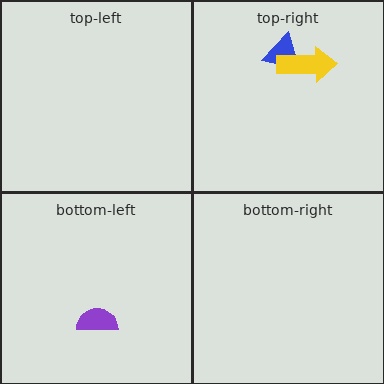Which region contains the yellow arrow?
The top-right region.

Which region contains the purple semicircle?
The bottom-left region.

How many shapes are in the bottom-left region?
1.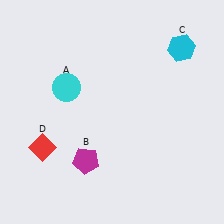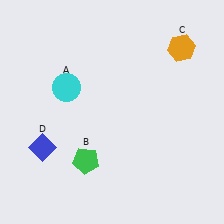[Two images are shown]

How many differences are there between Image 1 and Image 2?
There are 3 differences between the two images.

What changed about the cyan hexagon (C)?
In Image 1, C is cyan. In Image 2, it changed to orange.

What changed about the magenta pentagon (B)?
In Image 1, B is magenta. In Image 2, it changed to green.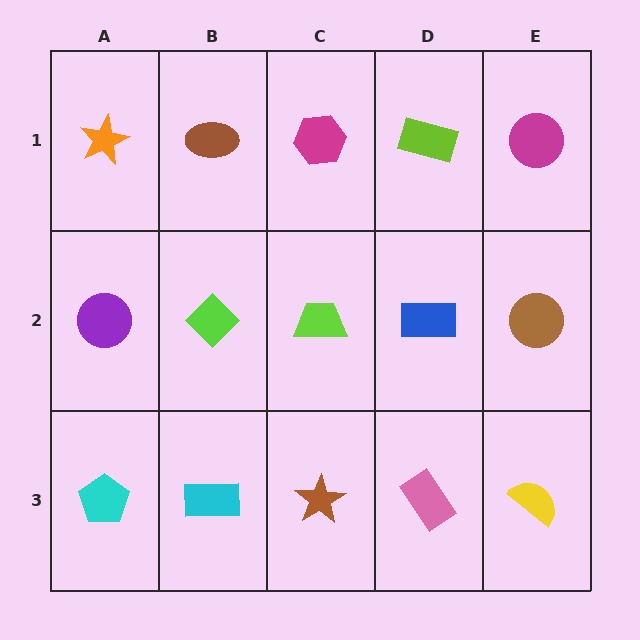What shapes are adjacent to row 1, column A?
A purple circle (row 2, column A), a brown ellipse (row 1, column B).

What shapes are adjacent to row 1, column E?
A brown circle (row 2, column E), a lime rectangle (row 1, column D).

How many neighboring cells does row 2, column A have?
3.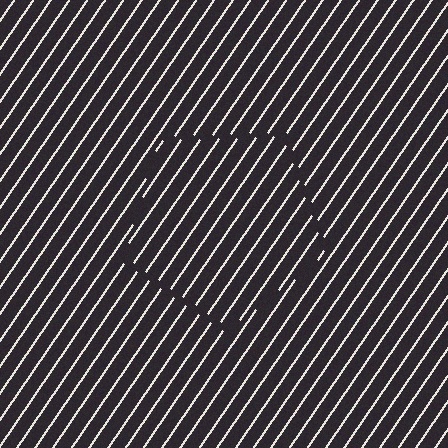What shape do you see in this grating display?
An illusory pentagon. The interior of the shape contains the same grating, shifted by half a period — the contour is defined by the phase discontinuity where line-ends from the inner and outer gratings abut.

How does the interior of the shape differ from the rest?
The interior of the shape contains the same grating, shifted by half a period — the contour is defined by the phase discontinuity where line-ends from the inner and outer gratings abut.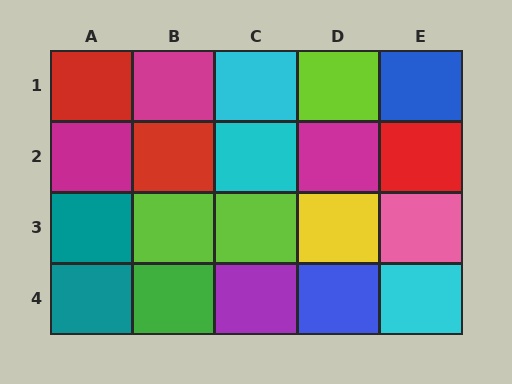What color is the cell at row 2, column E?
Red.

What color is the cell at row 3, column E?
Pink.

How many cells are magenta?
3 cells are magenta.